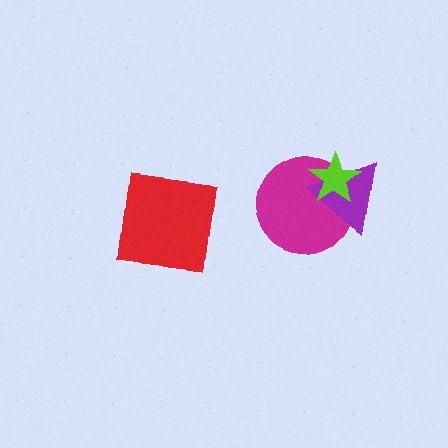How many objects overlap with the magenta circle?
2 objects overlap with the magenta circle.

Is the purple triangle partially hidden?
Yes, it is partially covered by another shape.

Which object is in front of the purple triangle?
The lime star is in front of the purple triangle.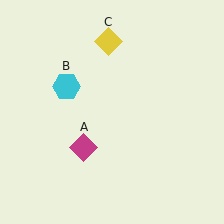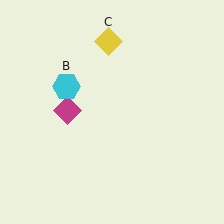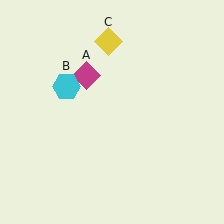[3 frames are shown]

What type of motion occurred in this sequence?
The magenta diamond (object A) rotated clockwise around the center of the scene.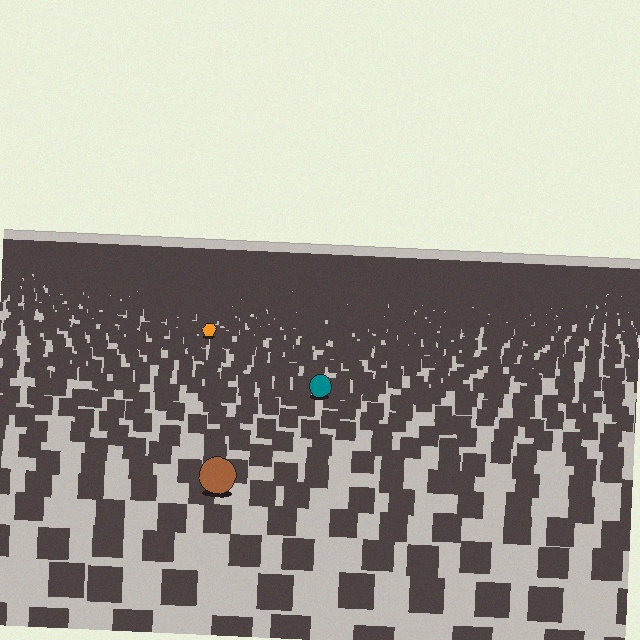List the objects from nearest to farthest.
From nearest to farthest: the brown circle, the teal circle, the orange hexagon.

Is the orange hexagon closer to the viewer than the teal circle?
No. The teal circle is closer — you can tell from the texture gradient: the ground texture is coarser near it.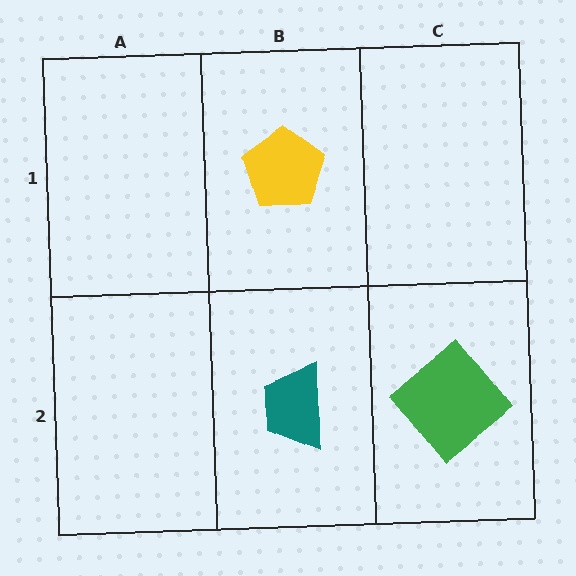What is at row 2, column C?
A green diamond.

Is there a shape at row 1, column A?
No, that cell is empty.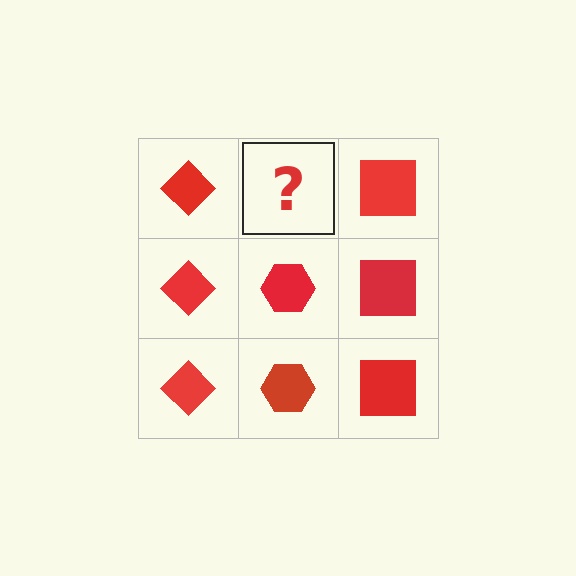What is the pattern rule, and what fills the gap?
The rule is that each column has a consistent shape. The gap should be filled with a red hexagon.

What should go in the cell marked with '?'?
The missing cell should contain a red hexagon.